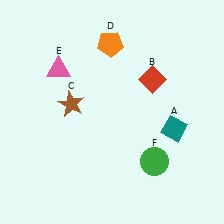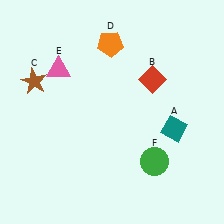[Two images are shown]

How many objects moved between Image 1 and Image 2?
1 object moved between the two images.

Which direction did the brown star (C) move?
The brown star (C) moved left.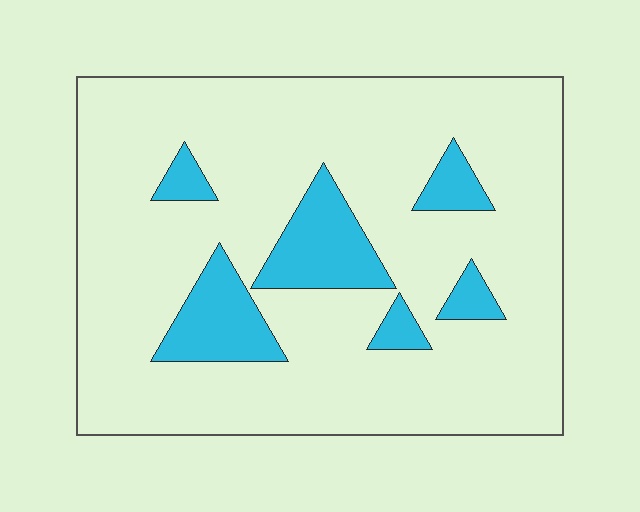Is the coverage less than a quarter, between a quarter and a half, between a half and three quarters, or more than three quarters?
Less than a quarter.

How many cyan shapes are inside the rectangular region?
6.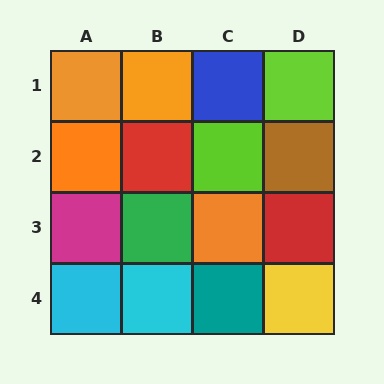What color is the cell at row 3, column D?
Red.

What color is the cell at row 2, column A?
Orange.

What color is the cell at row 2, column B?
Red.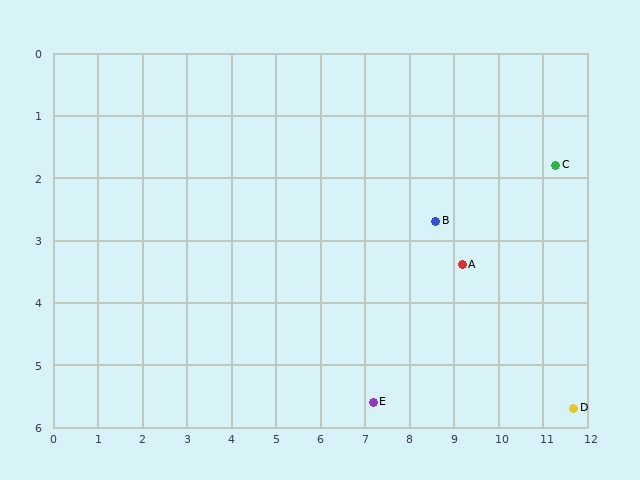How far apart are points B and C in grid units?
Points B and C are about 2.8 grid units apart.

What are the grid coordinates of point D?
Point D is at approximately (11.7, 5.7).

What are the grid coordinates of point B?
Point B is at approximately (8.6, 2.7).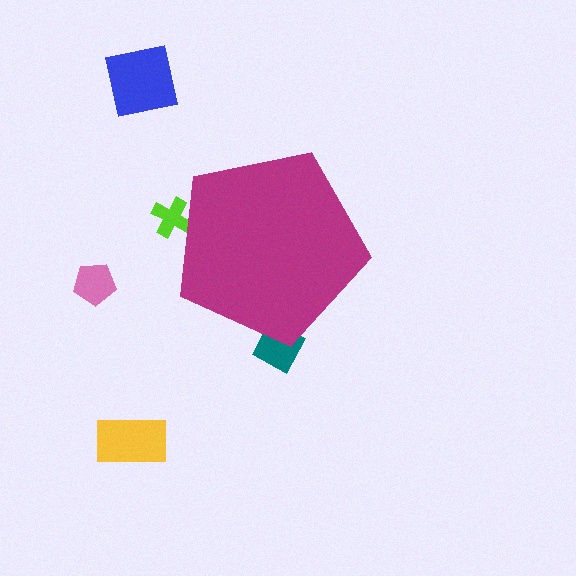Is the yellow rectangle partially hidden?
No, the yellow rectangle is fully visible.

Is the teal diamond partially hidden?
Yes, the teal diamond is partially hidden behind the magenta pentagon.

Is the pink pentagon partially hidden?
No, the pink pentagon is fully visible.